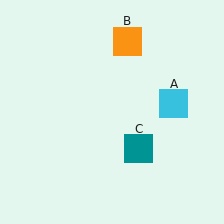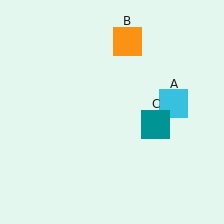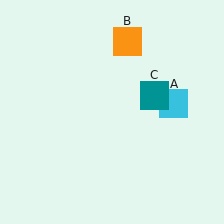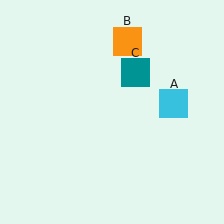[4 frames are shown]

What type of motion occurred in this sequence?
The teal square (object C) rotated counterclockwise around the center of the scene.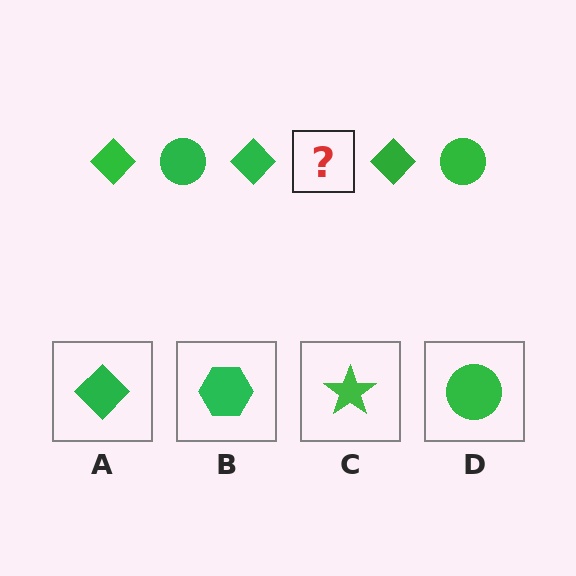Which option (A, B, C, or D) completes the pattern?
D.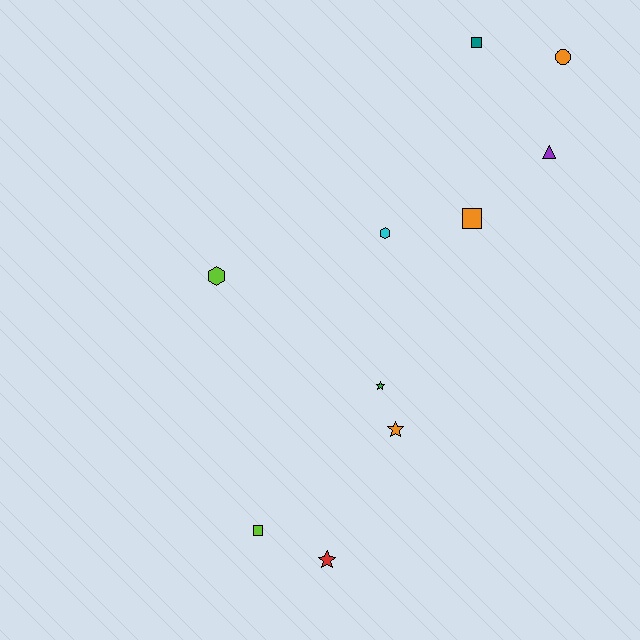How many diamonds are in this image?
There are no diamonds.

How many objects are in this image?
There are 10 objects.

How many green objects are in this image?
There is 1 green object.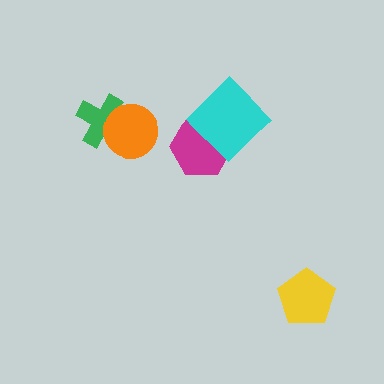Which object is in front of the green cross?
The orange circle is in front of the green cross.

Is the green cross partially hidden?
Yes, it is partially covered by another shape.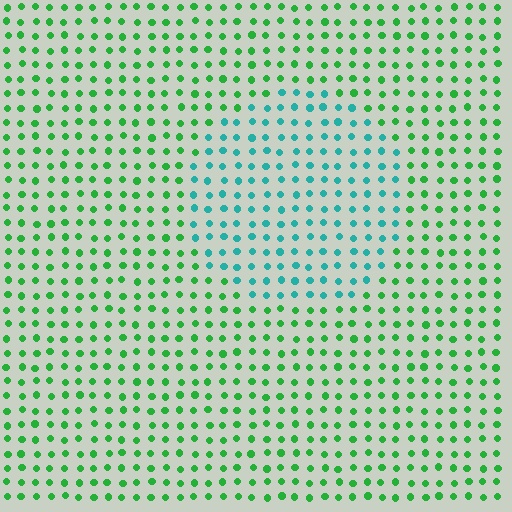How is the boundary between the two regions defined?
The boundary is defined purely by a slight shift in hue (about 47 degrees). Spacing, size, and orientation are identical on both sides.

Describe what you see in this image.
The image is filled with small green elements in a uniform arrangement. A circle-shaped region is visible where the elements are tinted to a slightly different hue, forming a subtle color boundary.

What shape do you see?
I see a circle.